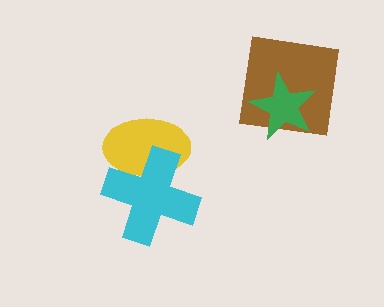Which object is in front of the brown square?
The green star is in front of the brown square.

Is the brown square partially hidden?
Yes, it is partially covered by another shape.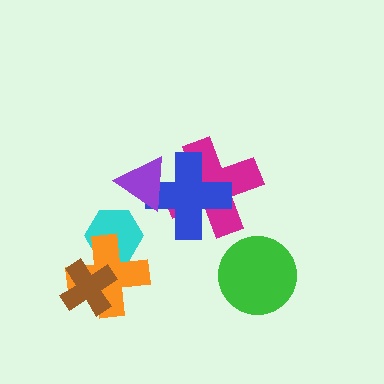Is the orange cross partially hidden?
Yes, it is partially covered by another shape.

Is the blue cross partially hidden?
Yes, it is partially covered by another shape.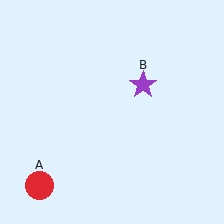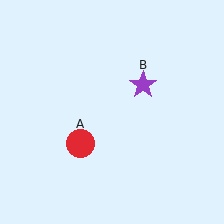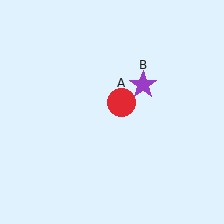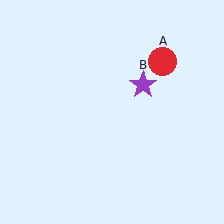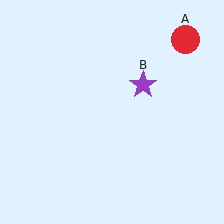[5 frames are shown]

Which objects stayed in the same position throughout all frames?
Purple star (object B) remained stationary.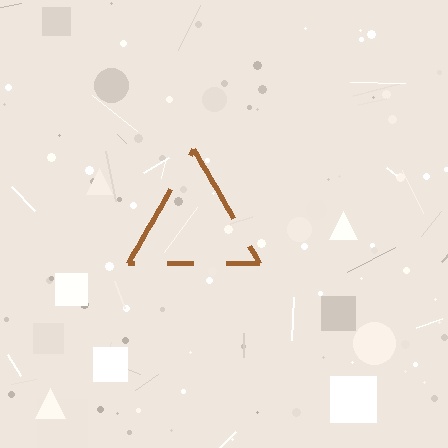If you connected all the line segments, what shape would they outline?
They would outline a triangle.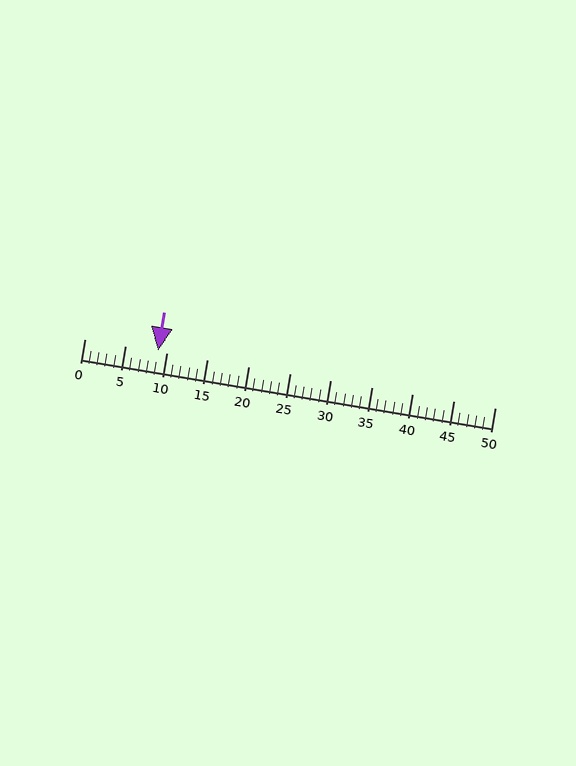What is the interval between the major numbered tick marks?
The major tick marks are spaced 5 units apart.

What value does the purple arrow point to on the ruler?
The purple arrow points to approximately 9.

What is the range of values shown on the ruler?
The ruler shows values from 0 to 50.